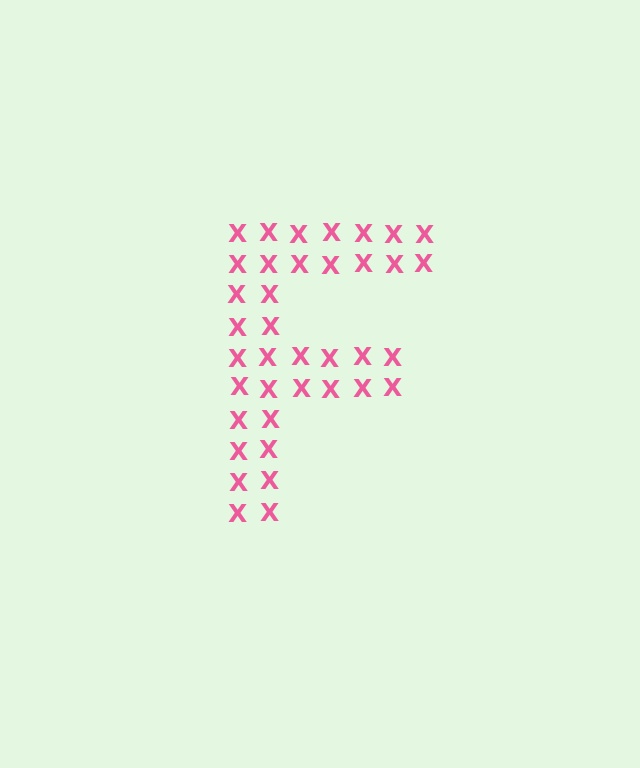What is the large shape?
The large shape is the letter F.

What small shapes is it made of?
It is made of small letter X's.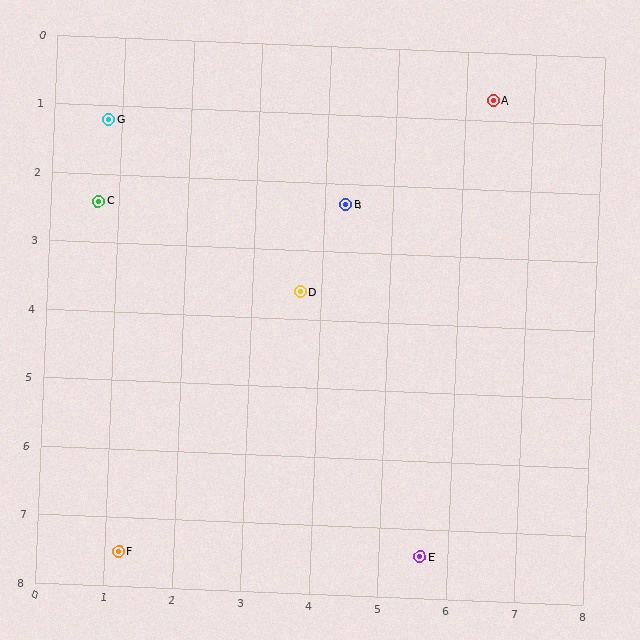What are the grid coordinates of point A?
Point A is at approximately (6.4, 0.7).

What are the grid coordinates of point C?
Point C is at approximately (0.7, 2.4).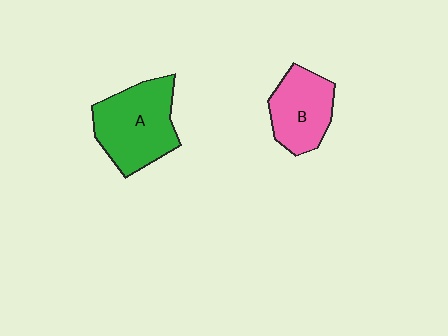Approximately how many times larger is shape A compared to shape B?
Approximately 1.4 times.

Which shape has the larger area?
Shape A (green).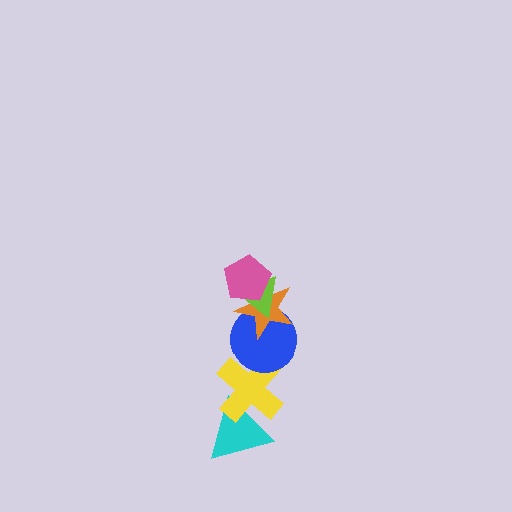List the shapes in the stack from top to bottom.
From top to bottom: the pink pentagon, the lime triangle, the orange star, the blue circle, the yellow cross, the cyan triangle.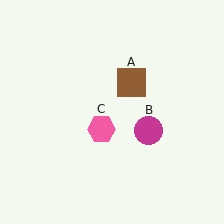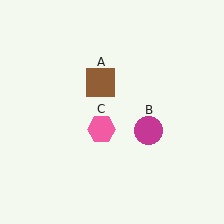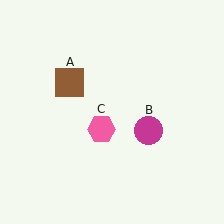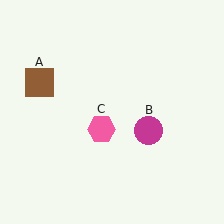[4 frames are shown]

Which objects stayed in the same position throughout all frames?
Magenta circle (object B) and pink hexagon (object C) remained stationary.